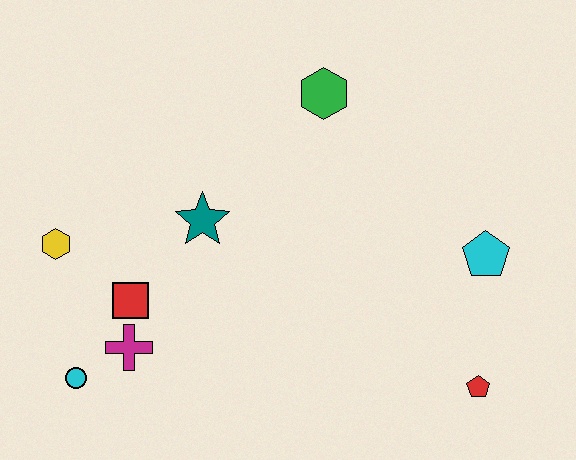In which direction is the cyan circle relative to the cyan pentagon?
The cyan circle is to the left of the cyan pentagon.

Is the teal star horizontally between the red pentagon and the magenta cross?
Yes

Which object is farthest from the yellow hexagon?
The red pentagon is farthest from the yellow hexagon.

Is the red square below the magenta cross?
No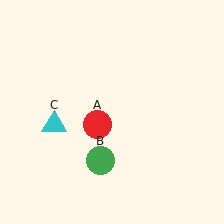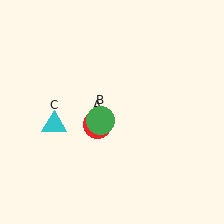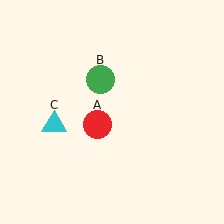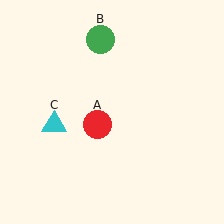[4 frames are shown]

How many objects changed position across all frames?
1 object changed position: green circle (object B).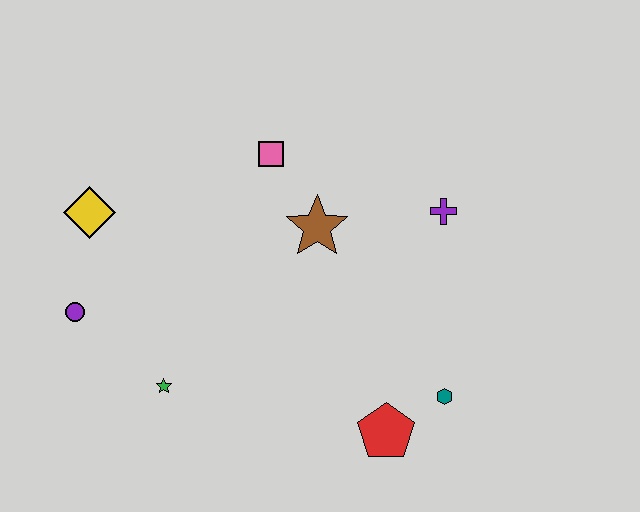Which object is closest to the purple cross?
The brown star is closest to the purple cross.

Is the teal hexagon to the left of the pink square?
No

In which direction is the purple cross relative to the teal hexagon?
The purple cross is above the teal hexagon.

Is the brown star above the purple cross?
No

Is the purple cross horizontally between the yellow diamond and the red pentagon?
No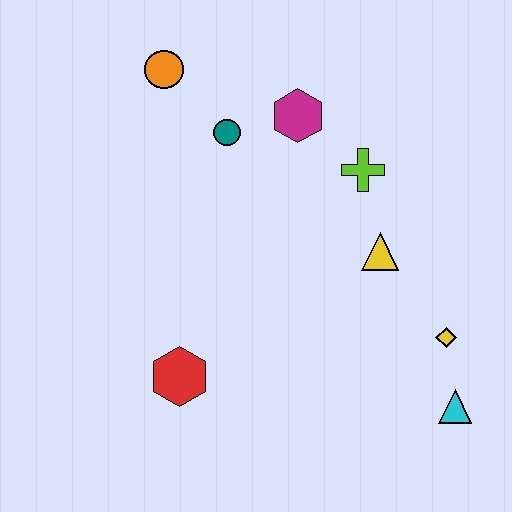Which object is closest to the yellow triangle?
The lime cross is closest to the yellow triangle.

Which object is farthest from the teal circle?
The cyan triangle is farthest from the teal circle.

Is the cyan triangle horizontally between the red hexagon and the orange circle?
No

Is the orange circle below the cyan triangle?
No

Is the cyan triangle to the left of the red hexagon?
No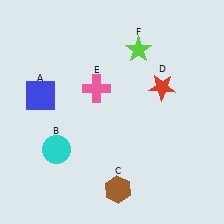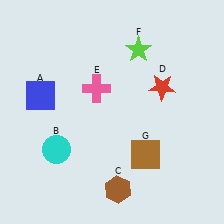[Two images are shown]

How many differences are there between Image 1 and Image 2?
There is 1 difference between the two images.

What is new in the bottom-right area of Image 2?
A brown square (G) was added in the bottom-right area of Image 2.